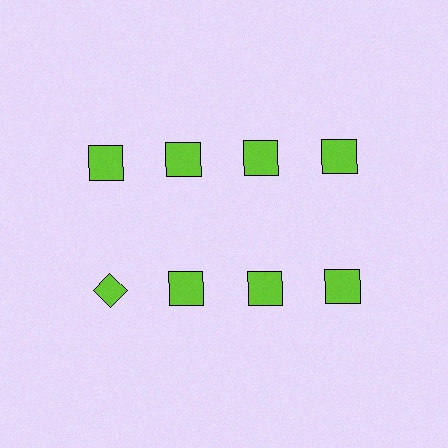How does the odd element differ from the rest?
It has a different shape: diamond instead of square.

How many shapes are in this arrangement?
There are 8 shapes arranged in a grid pattern.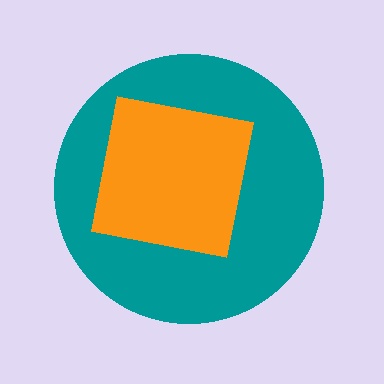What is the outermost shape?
The teal circle.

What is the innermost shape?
The orange square.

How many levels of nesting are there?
2.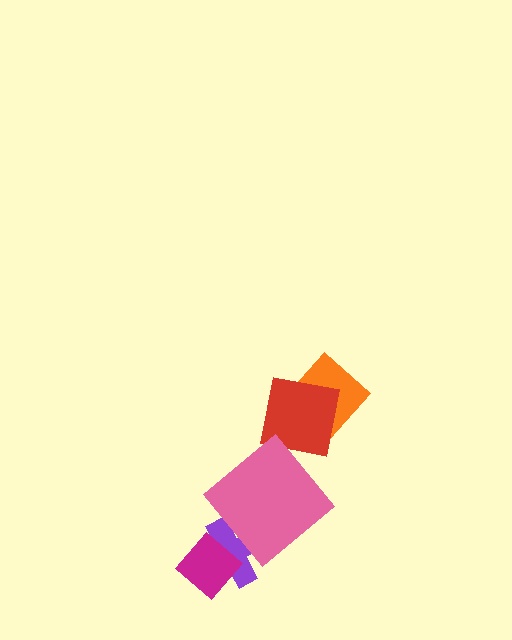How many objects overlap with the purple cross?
2 objects overlap with the purple cross.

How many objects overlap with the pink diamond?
1 object overlaps with the pink diamond.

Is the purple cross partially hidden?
Yes, it is partially covered by another shape.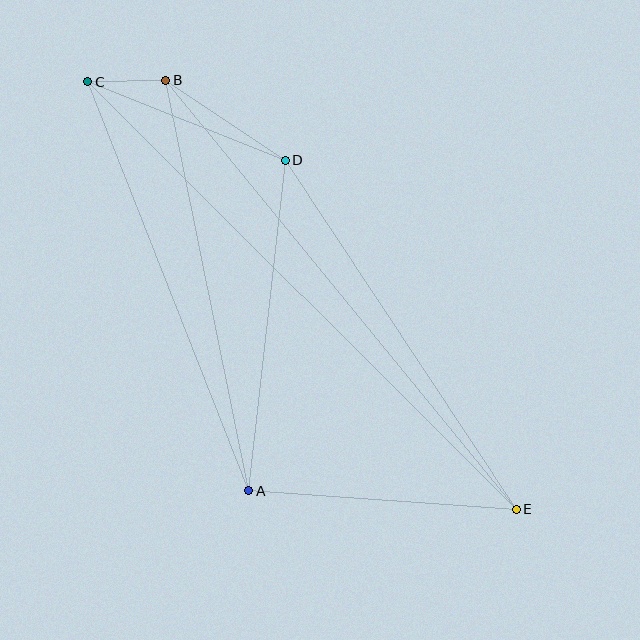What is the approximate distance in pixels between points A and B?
The distance between A and B is approximately 419 pixels.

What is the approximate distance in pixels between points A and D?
The distance between A and D is approximately 332 pixels.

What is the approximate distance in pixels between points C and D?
The distance between C and D is approximately 212 pixels.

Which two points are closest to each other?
Points B and C are closest to each other.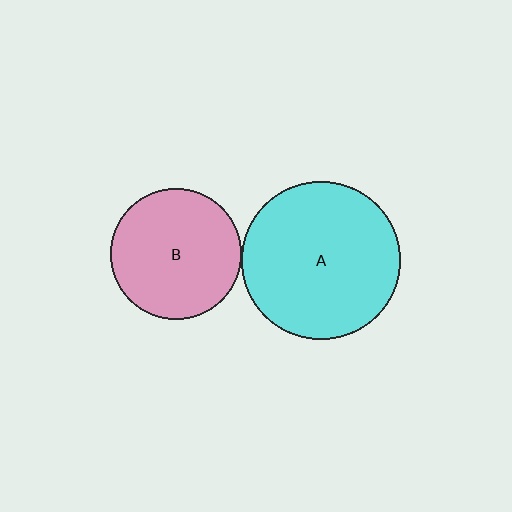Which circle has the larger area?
Circle A (cyan).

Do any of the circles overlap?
No, none of the circles overlap.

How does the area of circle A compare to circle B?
Approximately 1.5 times.